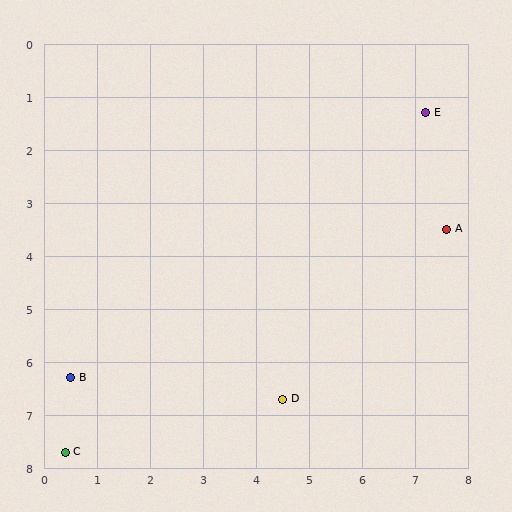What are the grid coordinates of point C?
Point C is at approximately (0.4, 7.7).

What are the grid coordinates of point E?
Point E is at approximately (7.2, 1.3).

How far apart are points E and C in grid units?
Points E and C are about 9.3 grid units apart.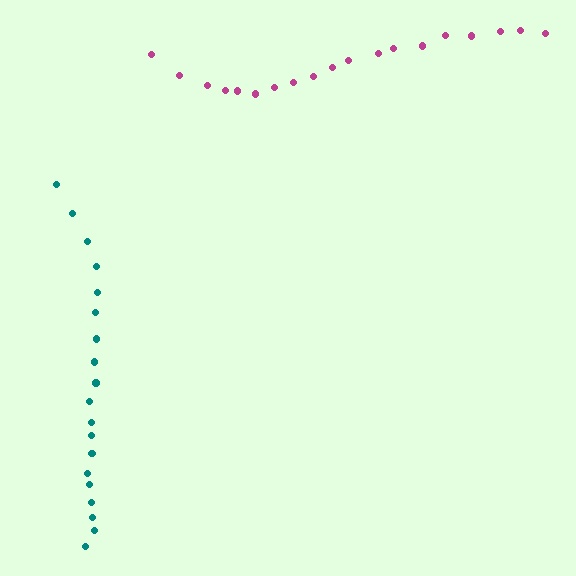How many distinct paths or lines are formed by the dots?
There are 2 distinct paths.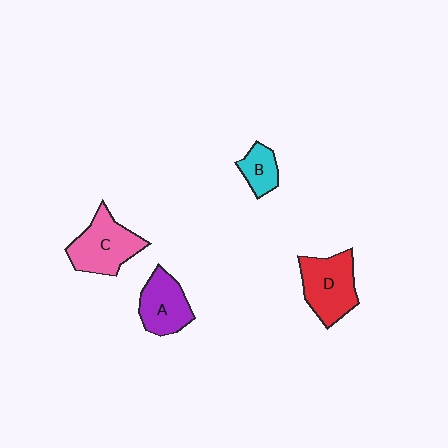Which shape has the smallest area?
Shape B (cyan).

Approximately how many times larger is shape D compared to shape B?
Approximately 2.1 times.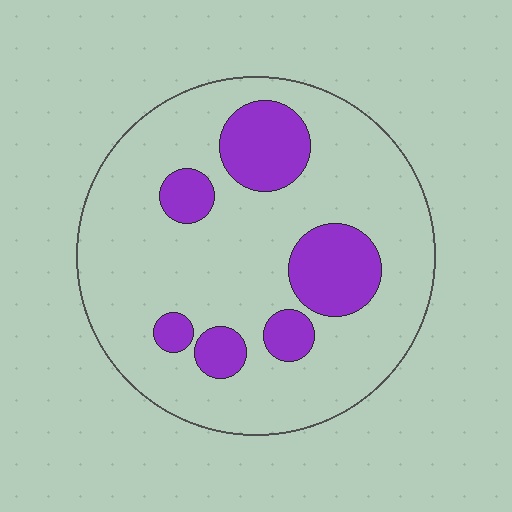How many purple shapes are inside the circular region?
6.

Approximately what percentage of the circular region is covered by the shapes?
Approximately 20%.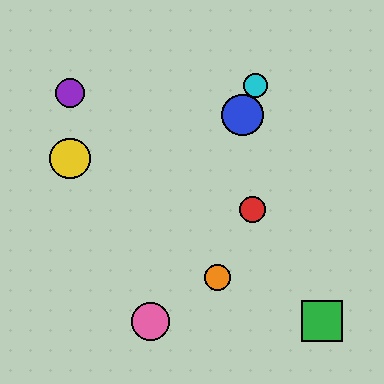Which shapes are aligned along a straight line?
The blue circle, the cyan circle, the pink circle are aligned along a straight line.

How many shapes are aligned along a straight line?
3 shapes (the blue circle, the cyan circle, the pink circle) are aligned along a straight line.